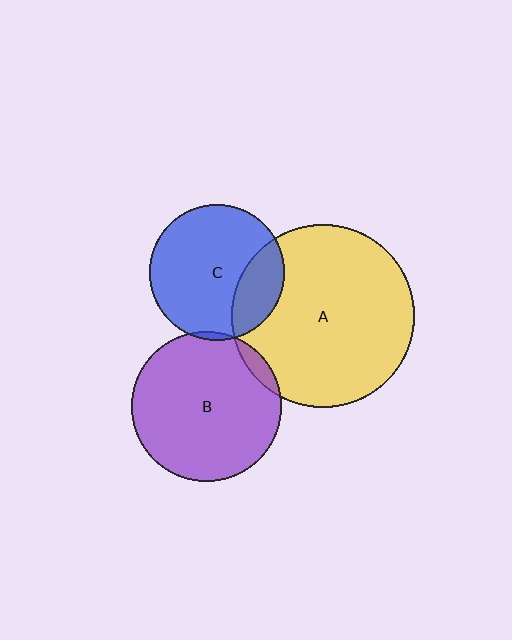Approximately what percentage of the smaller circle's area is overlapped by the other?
Approximately 25%.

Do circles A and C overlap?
Yes.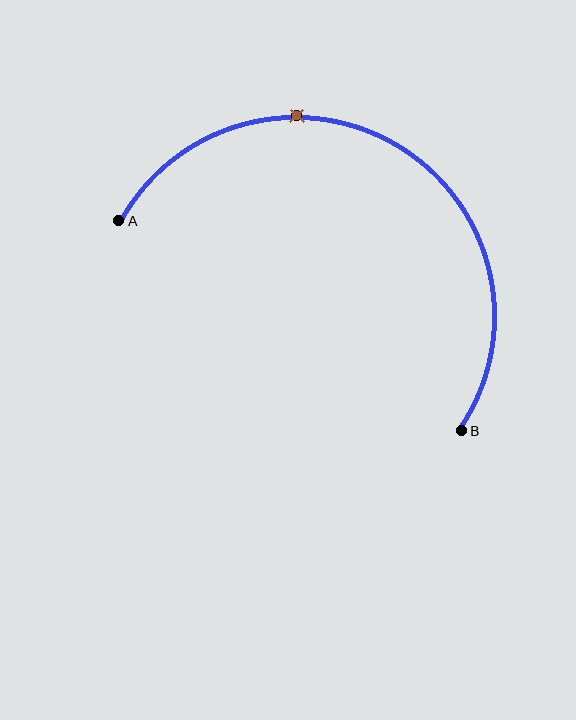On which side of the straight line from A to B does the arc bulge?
The arc bulges above the straight line connecting A and B.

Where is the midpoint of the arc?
The arc midpoint is the point on the curve farthest from the straight line joining A and B. It sits above that line.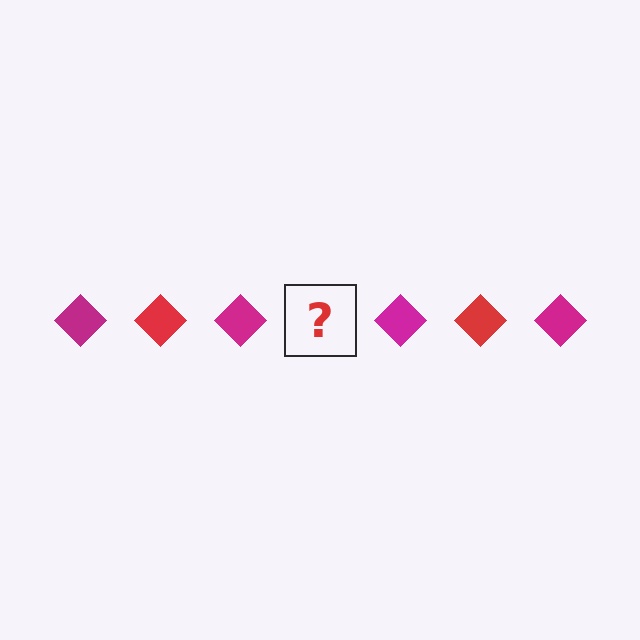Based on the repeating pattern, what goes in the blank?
The blank should be a red diamond.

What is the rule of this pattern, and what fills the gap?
The rule is that the pattern cycles through magenta, red diamonds. The gap should be filled with a red diamond.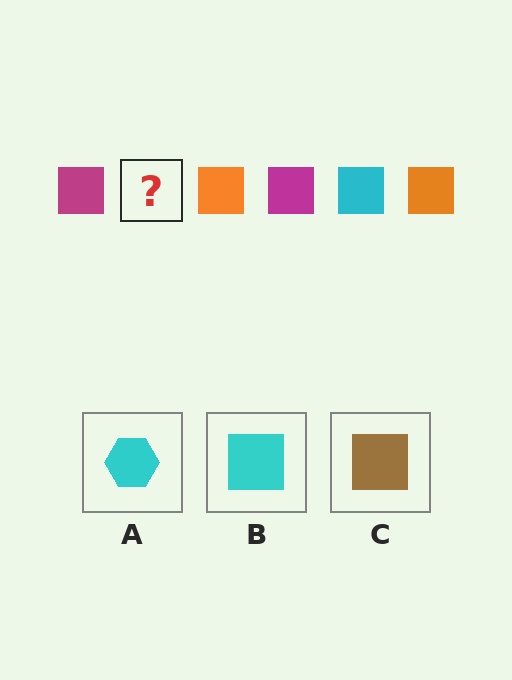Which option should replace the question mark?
Option B.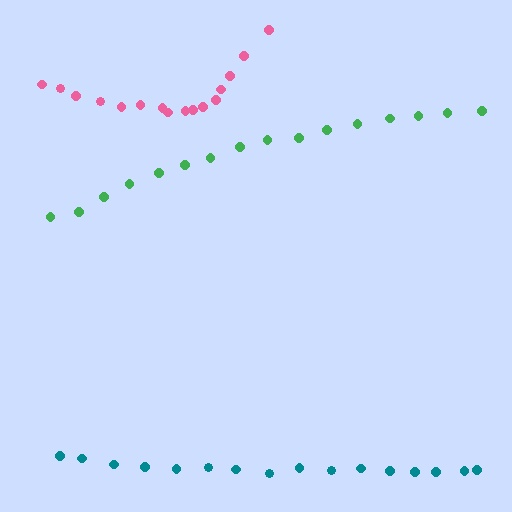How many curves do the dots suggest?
There are 3 distinct paths.